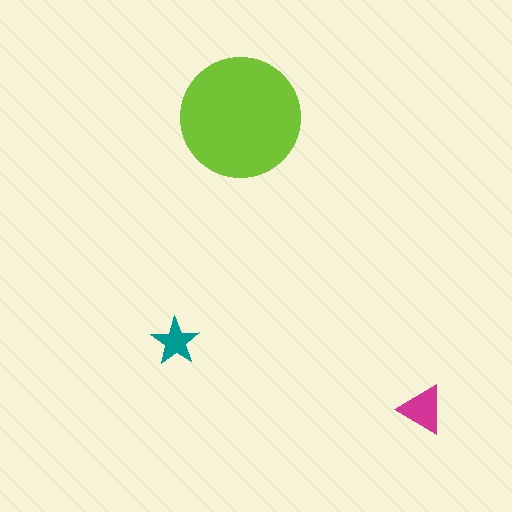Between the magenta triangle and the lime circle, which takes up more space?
The lime circle.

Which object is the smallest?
The teal star.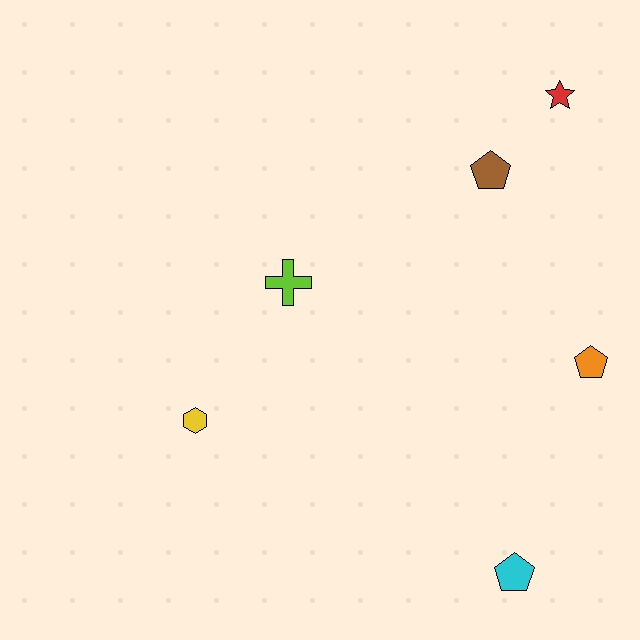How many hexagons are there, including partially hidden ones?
There is 1 hexagon.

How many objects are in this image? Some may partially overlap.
There are 6 objects.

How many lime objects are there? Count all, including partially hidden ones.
There is 1 lime object.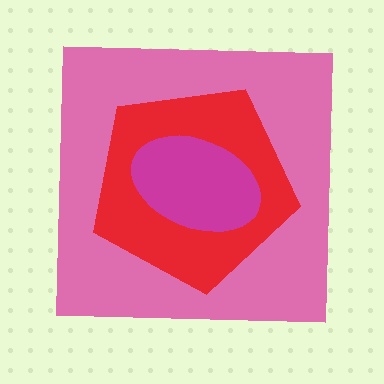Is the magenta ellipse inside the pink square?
Yes.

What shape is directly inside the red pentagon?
The magenta ellipse.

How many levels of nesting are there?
3.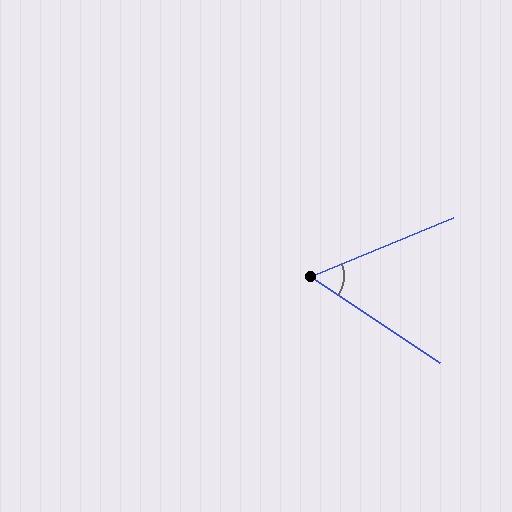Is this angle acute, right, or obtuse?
It is acute.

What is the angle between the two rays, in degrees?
Approximately 56 degrees.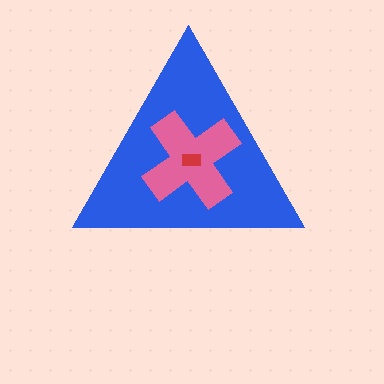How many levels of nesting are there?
3.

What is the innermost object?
The red rectangle.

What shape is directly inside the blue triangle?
The pink cross.